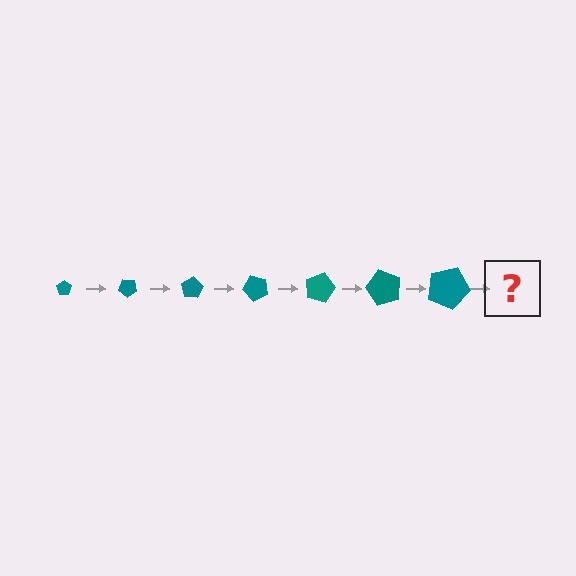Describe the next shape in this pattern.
It should be a pentagon, larger than the previous one and rotated 280 degrees from the start.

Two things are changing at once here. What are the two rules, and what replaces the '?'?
The two rules are that the pentagon grows larger each step and it rotates 40 degrees each step. The '?' should be a pentagon, larger than the previous one and rotated 280 degrees from the start.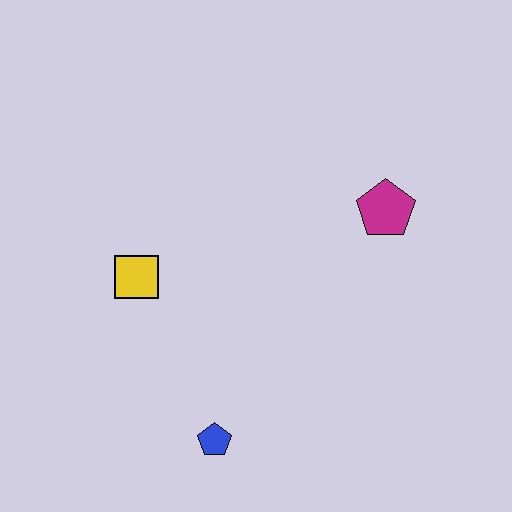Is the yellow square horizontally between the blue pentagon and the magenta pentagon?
No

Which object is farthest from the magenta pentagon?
The blue pentagon is farthest from the magenta pentagon.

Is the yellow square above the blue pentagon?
Yes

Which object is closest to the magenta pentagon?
The yellow square is closest to the magenta pentagon.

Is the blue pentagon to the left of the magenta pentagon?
Yes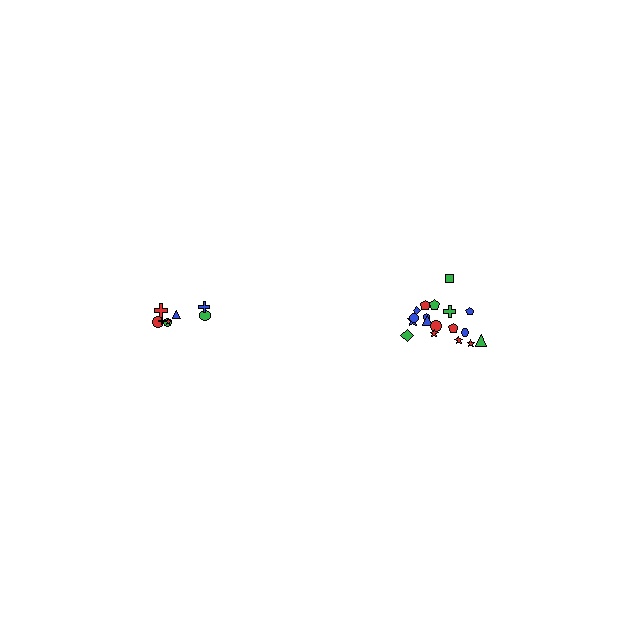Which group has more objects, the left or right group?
The right group.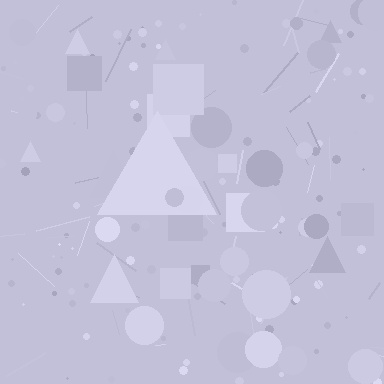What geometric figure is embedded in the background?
A triangle is embedded in the background.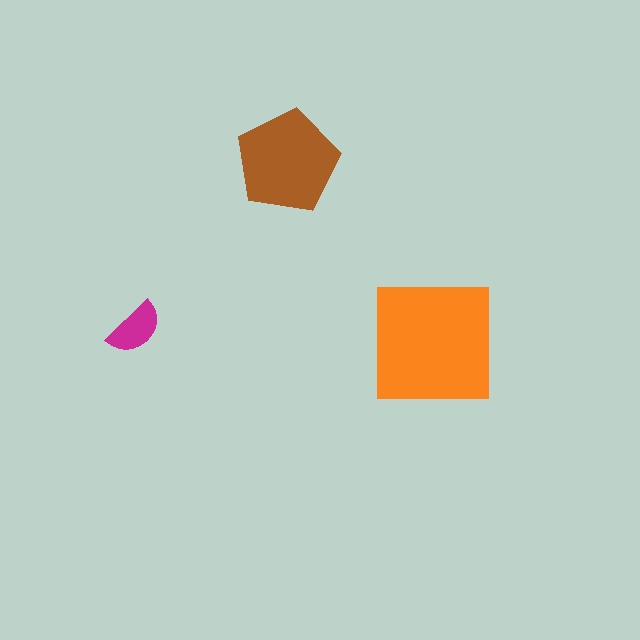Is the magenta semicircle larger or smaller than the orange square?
Smaller.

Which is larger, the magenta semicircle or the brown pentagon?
The brown pentagon.